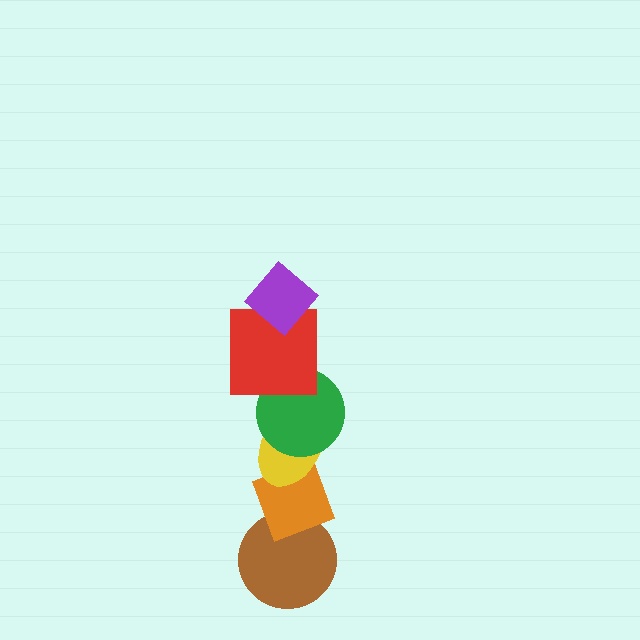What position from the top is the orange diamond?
The orange diamond is 5th from the top.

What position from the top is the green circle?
The green circle is 3rd from the top.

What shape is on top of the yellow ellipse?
The green circle is on top of the yellow ellipse.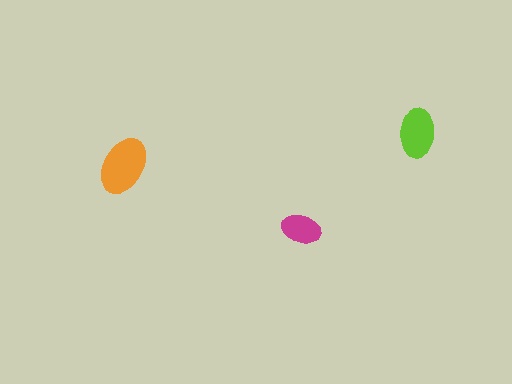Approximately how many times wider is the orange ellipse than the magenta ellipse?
About 1.5 times wider.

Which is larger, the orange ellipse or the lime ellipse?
The orange one.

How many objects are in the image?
There are 3 objects in the image.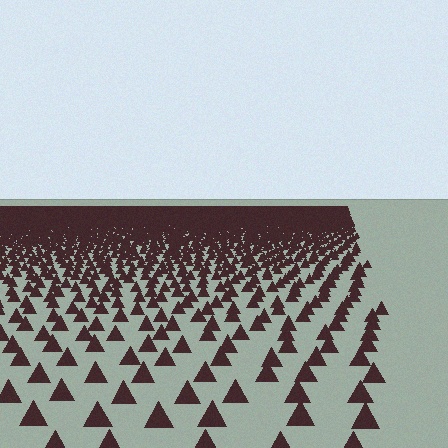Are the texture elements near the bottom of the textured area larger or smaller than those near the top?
Larger. Near the bottom, elements are closer to the viewer and appear at a bigger on-screen size.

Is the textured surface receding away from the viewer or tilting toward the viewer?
The surface is receding away from the viewer. Texture elements get smaller and denser toward the top.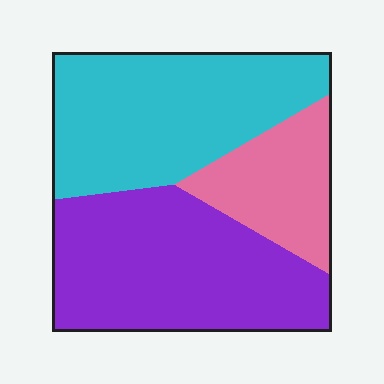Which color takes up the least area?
Pink, at roughly 20%.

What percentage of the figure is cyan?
Cyan takes up about two fifths (2/5) of the figure.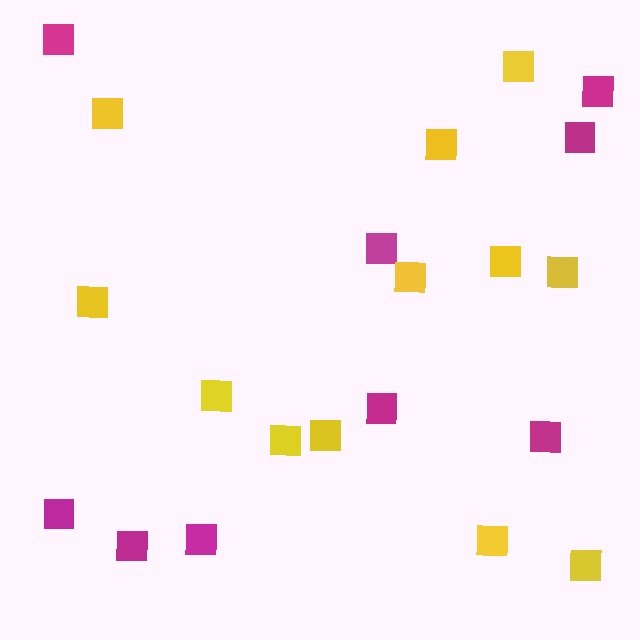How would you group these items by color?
There are 2 groups: one group of magenta squares (9) and one group of yellow squares (12).